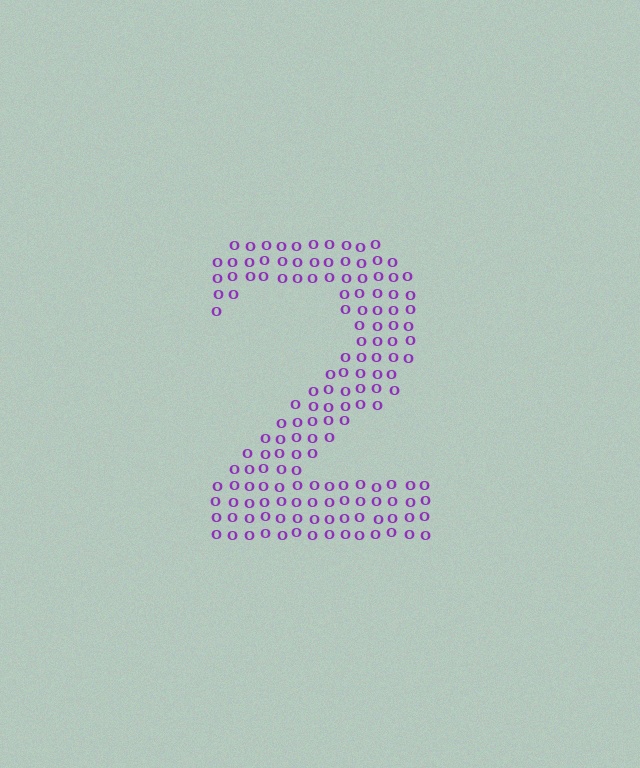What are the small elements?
The small elements are letter O's.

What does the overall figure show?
The overall figure shows the digit 2.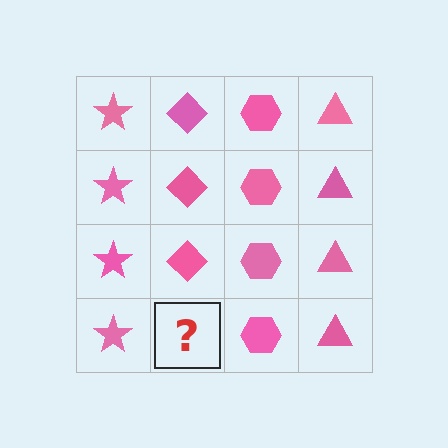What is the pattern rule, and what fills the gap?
The rule is that each column has a consistent shape. The gap should be filled with a pink diamond.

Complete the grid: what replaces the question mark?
The question mark should be replaced with a pink diamond.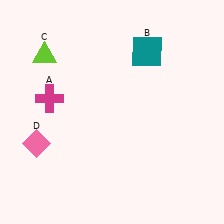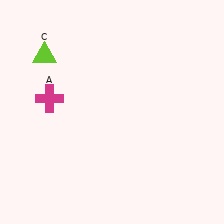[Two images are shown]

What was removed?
The teal square (B), the pink diamond (D) were removed in Image 2.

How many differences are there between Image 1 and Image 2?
There are 2 differences between the two images.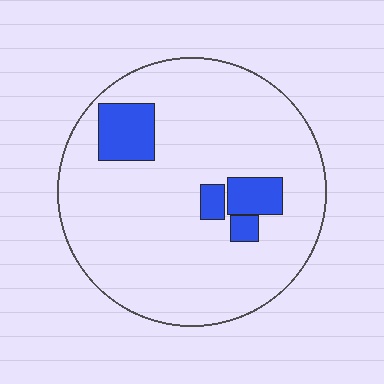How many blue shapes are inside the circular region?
4.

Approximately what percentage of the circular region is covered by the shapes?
Approximately 10%.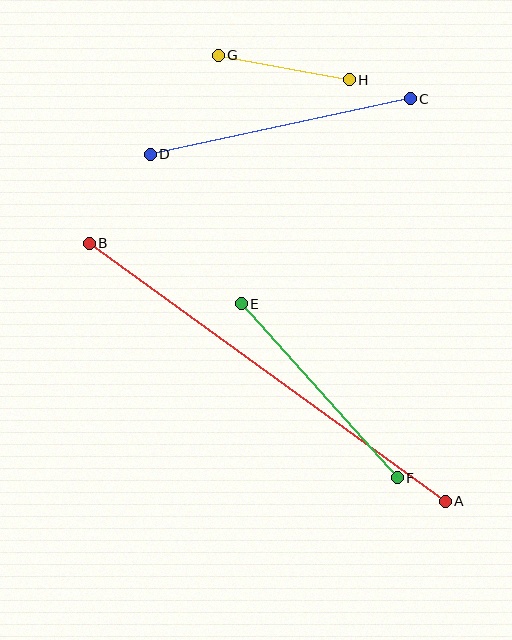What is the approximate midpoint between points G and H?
The midpoint is at approximately (284, 68) pixels.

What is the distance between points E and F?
The distance is approximately 234 pixels.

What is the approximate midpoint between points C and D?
The midpoint is at approximately (280, 127) pixels.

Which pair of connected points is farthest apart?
Points A and B are farthest apart.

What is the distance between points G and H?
The distance is approximately 133 pixels.